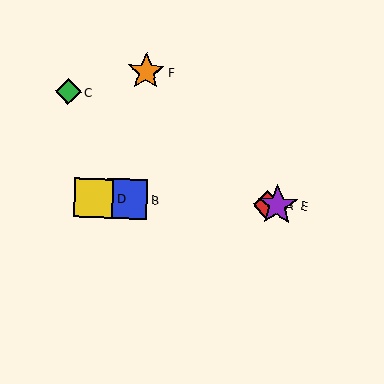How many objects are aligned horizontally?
4 objects (A, B, D, E) are aligned horizontally.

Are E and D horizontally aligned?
Yes, both are at y≈205.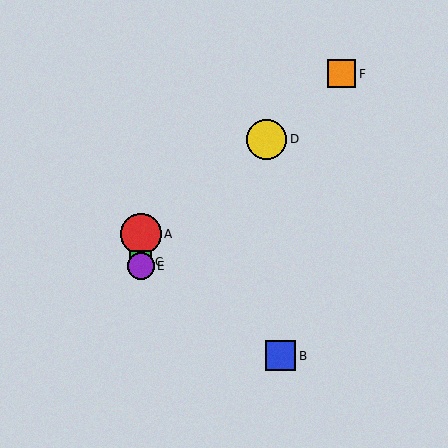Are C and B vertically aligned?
No, C is at x≈141 and B is at x≈281.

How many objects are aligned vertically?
3 objects (A, C, E) are aligned vertically.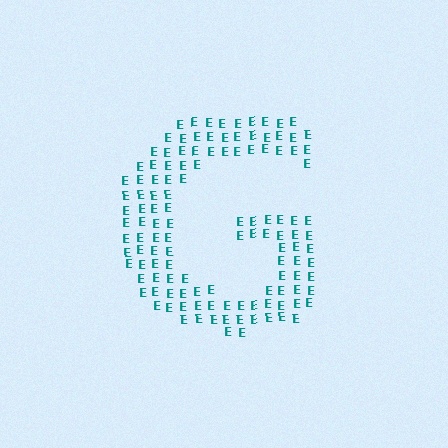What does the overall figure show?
The overall figure shows the letter G.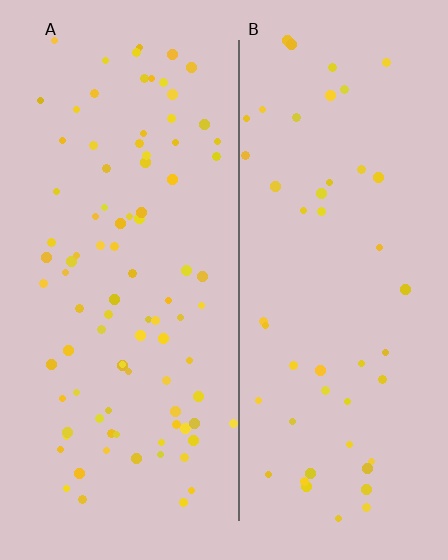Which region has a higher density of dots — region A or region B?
A (the left).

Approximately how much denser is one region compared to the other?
Approximately 1.9× — region A over region B.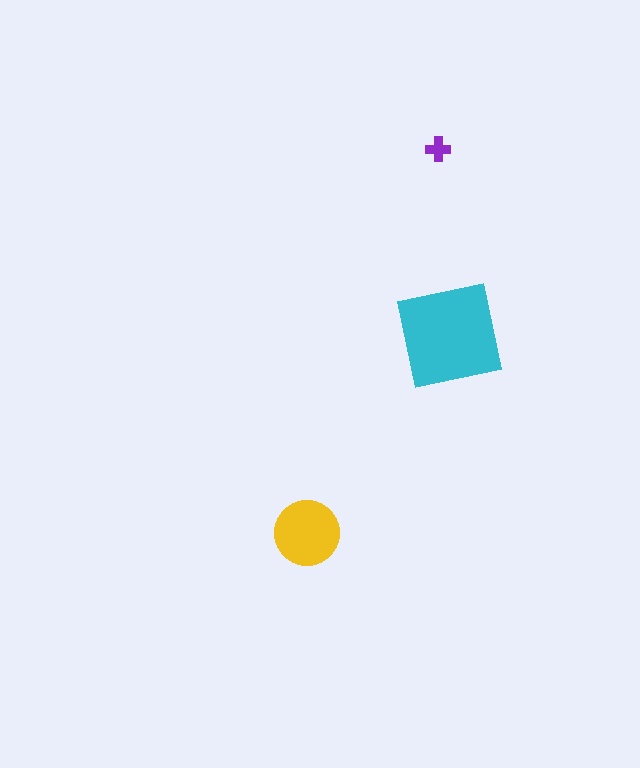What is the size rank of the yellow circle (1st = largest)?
2nd.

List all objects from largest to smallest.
The cyan square, the yellow circle, the purple cross.